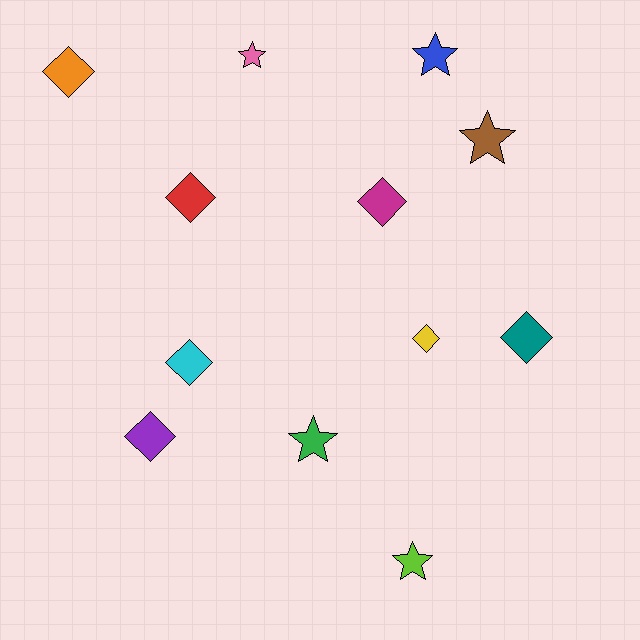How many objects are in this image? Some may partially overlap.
There are 12 objects.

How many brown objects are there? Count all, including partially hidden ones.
There is 1 brown object.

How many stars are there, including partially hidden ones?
There are 5 stars.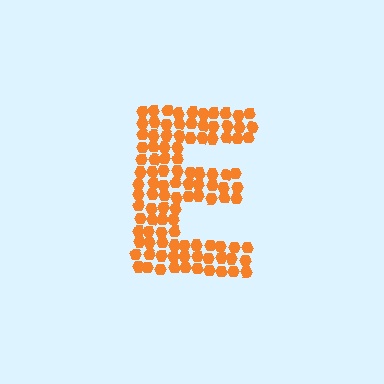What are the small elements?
The small elements are hexagons.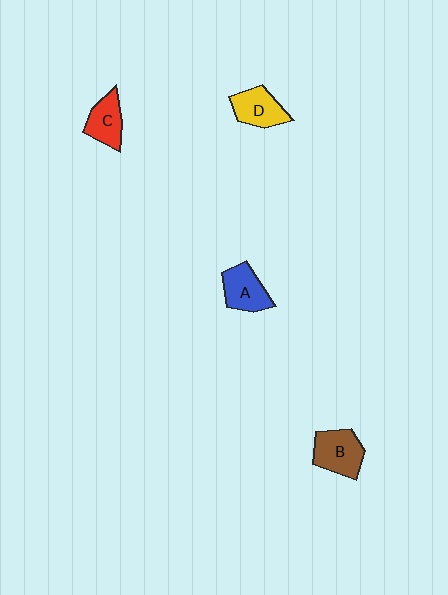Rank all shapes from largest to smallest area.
From largest to smallest: B (brown), A (blue), D (yellow), C (red).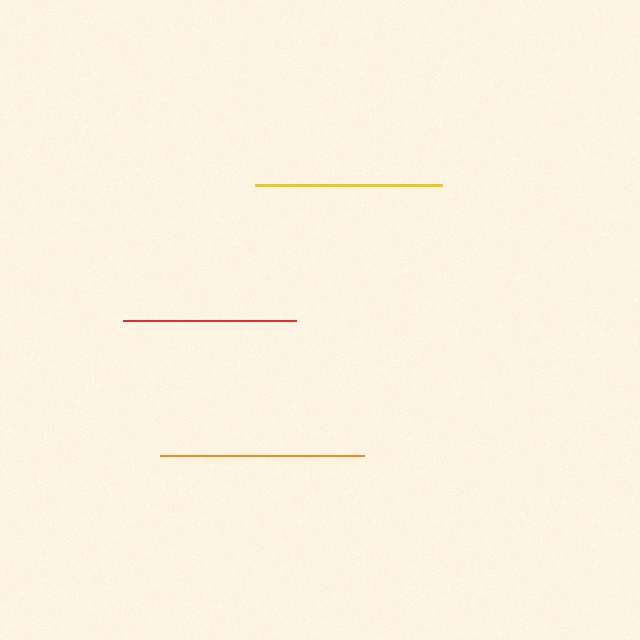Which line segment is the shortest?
The red line is the shortest at approximately 173 pixels.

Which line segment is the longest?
The orange line is the longest at approximately 204 pixels.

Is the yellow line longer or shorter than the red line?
The yellow line is longer than the red line.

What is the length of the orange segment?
The orange segment is approximately 204 pixels long.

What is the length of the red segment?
The red segment is approximately 173 pixels long.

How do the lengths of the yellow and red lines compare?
The yellow and red lines are approximately the same length.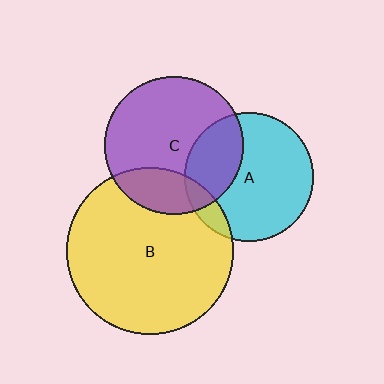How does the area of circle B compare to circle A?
Approximately 1.7 times.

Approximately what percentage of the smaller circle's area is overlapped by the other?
Approximately 30%.